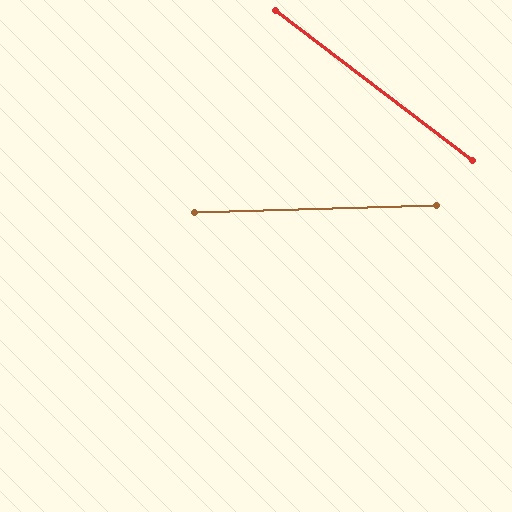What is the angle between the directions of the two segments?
Approximately 39 degrees.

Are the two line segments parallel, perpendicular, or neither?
Neither parallel nor perpendicular — they differ by about 39°.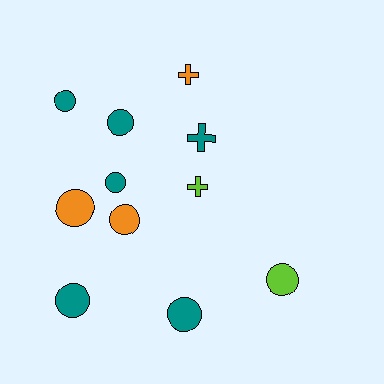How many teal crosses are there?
There is 1 teal cross.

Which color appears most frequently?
Teal, with 6 objects.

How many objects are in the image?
There are 11 objects.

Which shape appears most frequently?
Circle, with 8 objects.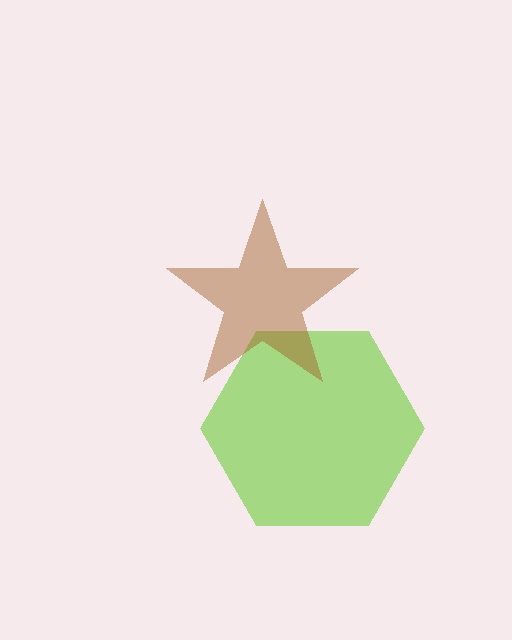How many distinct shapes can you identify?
There are 2 distinct shapes: a lime hexagon, a brown star.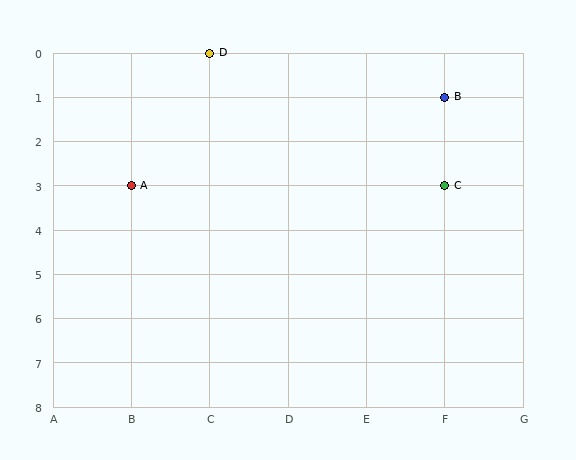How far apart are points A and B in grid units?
Points A and B are 4 columns and 2 rows apart (about 4.5 grid units diagonally).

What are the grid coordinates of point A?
Point A is at grid coordinates (B, 3).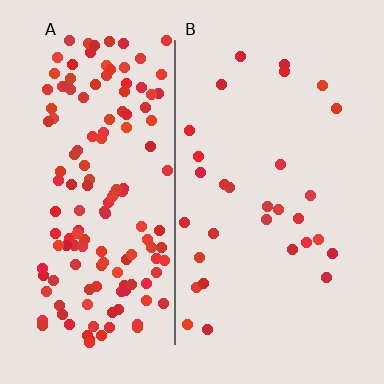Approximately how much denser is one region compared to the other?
Approximately 4.9× — region A over region B.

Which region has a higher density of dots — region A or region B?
A (the left).